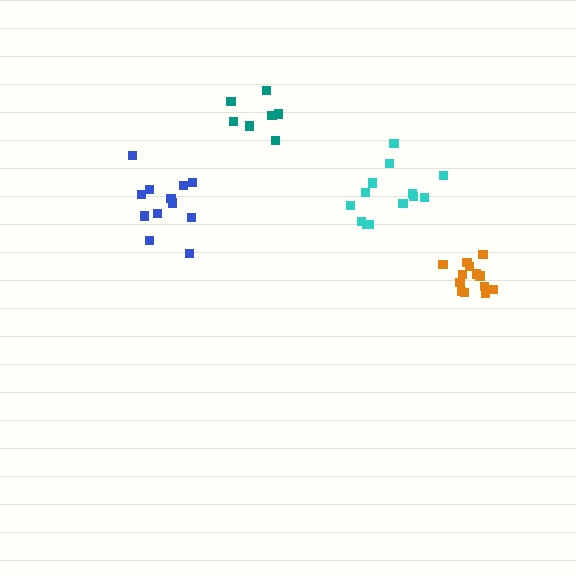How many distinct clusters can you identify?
There are 4 distinct clusters.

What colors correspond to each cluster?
The clusters are colored: orange, blue, teal, cyan.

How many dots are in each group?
Group 1: 13 dots, Group 2: 13 dots, Group 3: 7 dots, Group 4: 13 dots (46 total).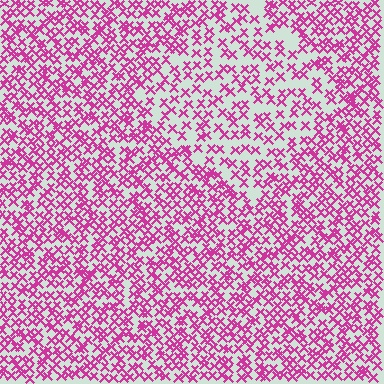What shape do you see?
I see a diamond.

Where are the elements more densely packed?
The elements are more densely packed outside the diamond boundary.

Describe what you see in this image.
The image contains small magenta elements arranged at two different densities. A diamond-shaped region is visible where the elements are less densely packed than the surrounding area.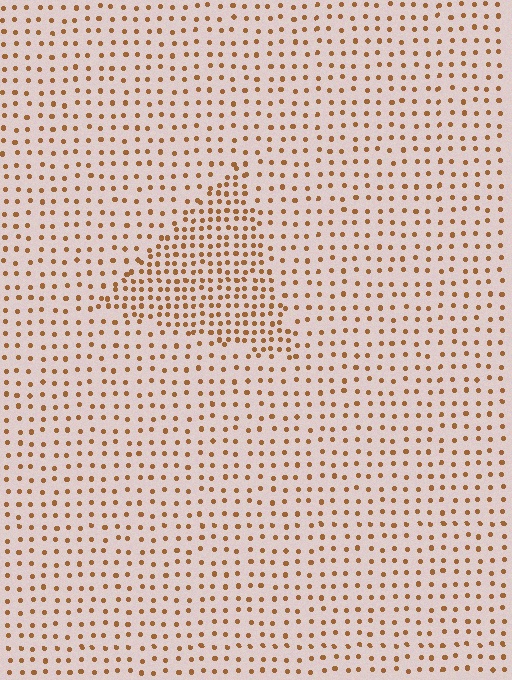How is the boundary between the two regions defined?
The boundary is defined by a change in element density (approximately 2.0x ratio). All elements are the same color, size, and shape.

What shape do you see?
I see a triangle.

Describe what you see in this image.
The image contains small brown elements arranged at two different densities. A triangle-shaped region is visible where the elements are more densely packed than the surrounding area.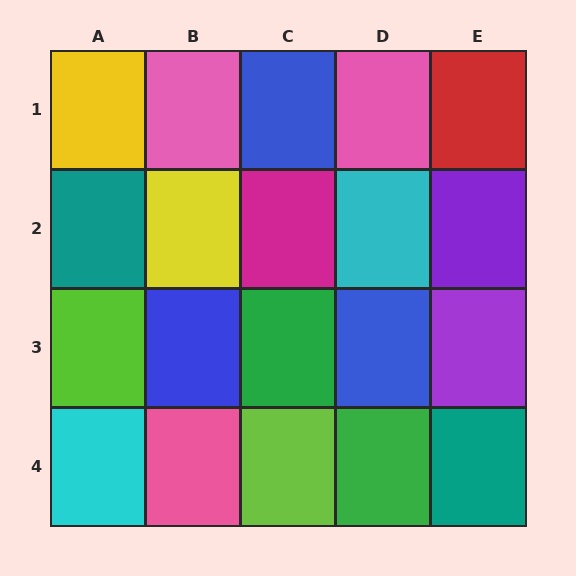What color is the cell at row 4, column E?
Teal.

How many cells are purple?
2 cells are purple.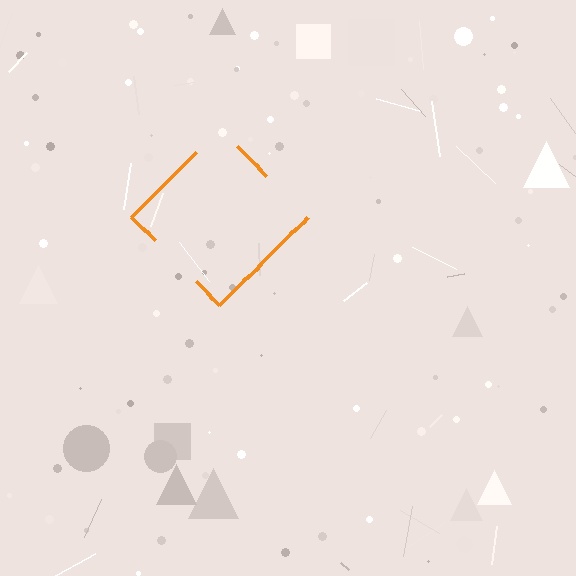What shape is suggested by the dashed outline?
The dashed outline suggests a diamond.